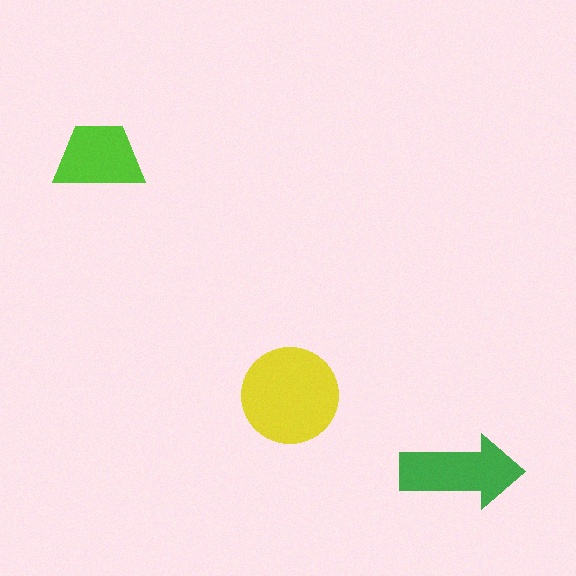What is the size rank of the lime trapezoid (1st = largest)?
3rd.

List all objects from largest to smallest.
The yellow circle, the green arrow, the lime trapezoid.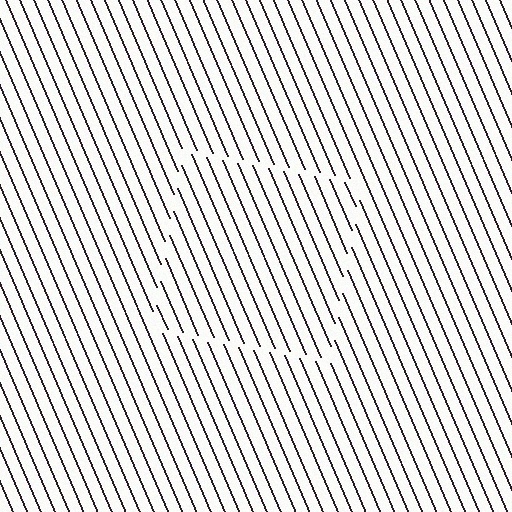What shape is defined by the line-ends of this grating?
An illusory square. The interior of the shape contains the same grating, shifted by half a period — the contour is defined by the phase discontinuity where line-ends from the inner and outer gratings abut.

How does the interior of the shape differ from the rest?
The interior of the shape contains the same grating, shifted by half a period — the contour is defined by the phase discontinuity where line-ends from the inner and outer gratings abut.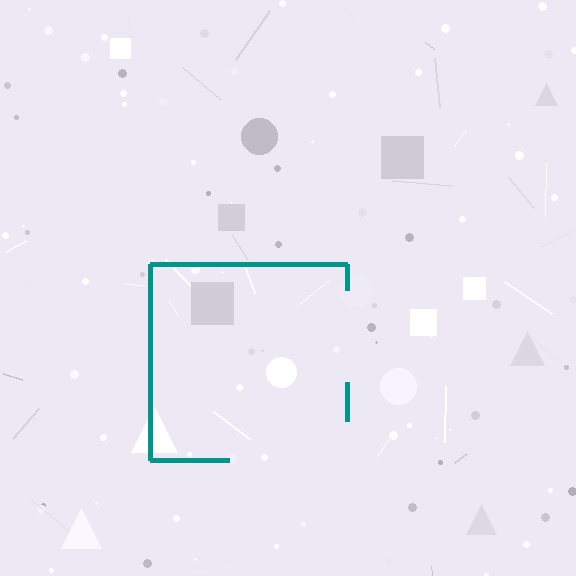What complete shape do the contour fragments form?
The contour fragments form a square.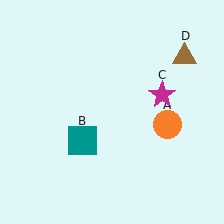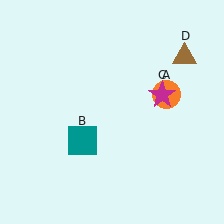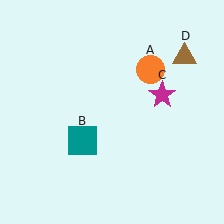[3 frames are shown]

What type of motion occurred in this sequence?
The orange circle (object A) rotated counterclockwise around the center of the scene.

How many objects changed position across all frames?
1 object changed position: orange circle (object A).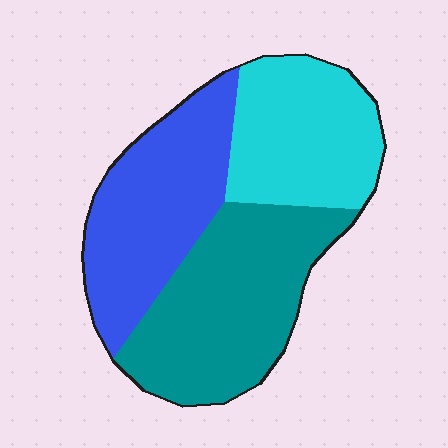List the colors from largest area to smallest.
From largest to smallest: teal, blue, cyan.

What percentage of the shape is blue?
Blue takes up between a sixth and a third of the shape.